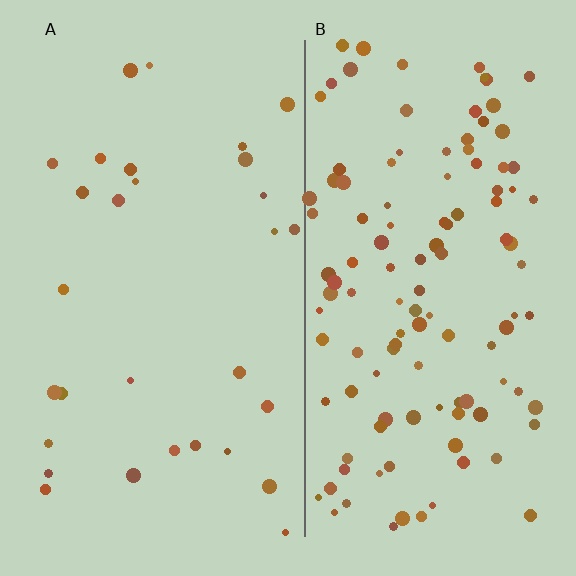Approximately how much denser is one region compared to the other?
Approximately 4.0× — region B over region A.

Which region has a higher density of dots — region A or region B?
B (the right).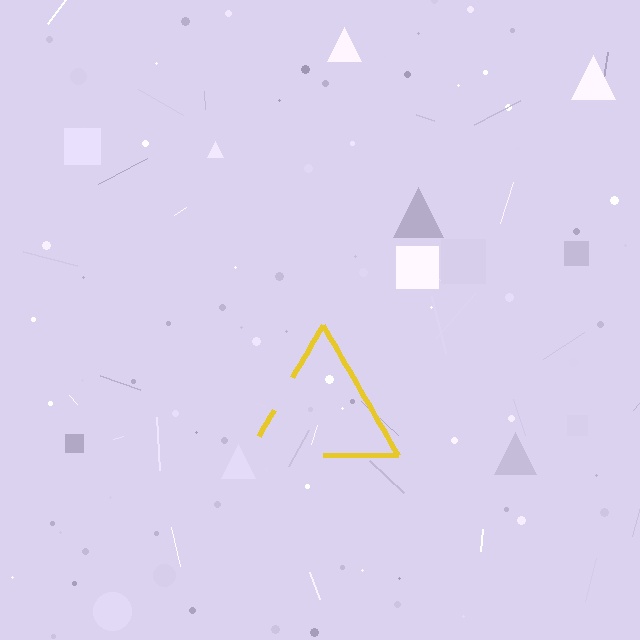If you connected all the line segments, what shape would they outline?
They would outline a triangle.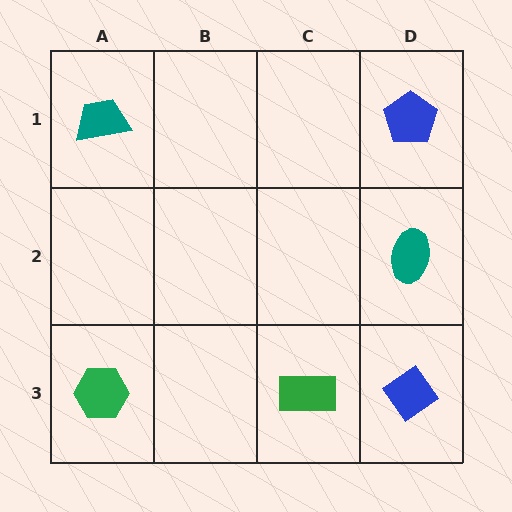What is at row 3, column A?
A green hexagon.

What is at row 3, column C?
A green rectangle.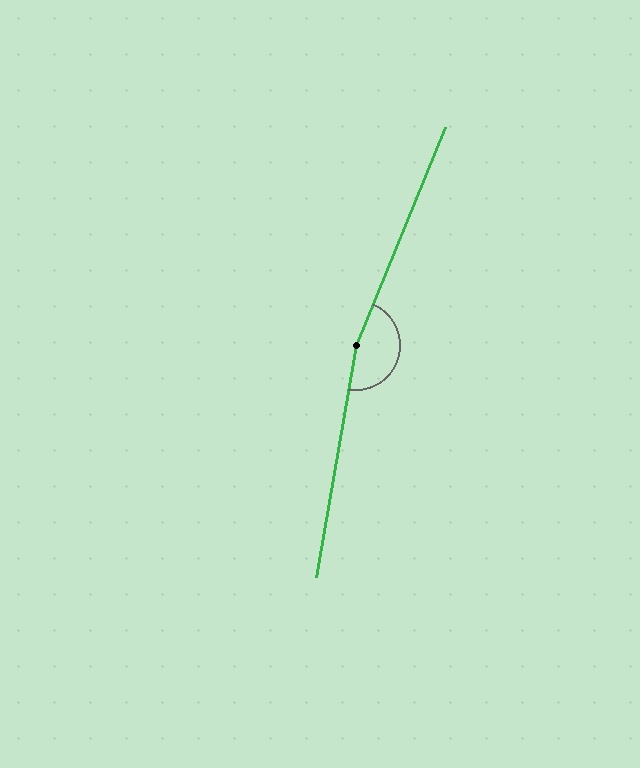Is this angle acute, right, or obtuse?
It is obtuse.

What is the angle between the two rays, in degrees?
Approximately 167 degrees.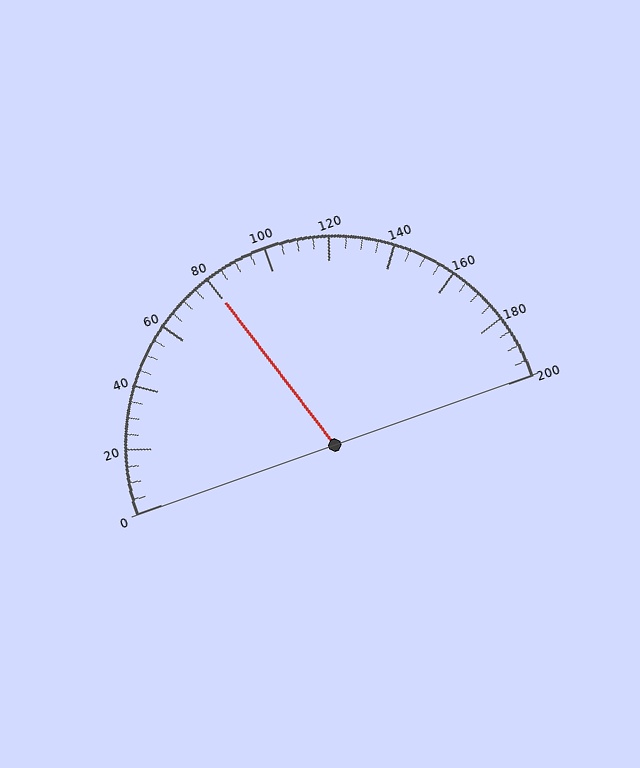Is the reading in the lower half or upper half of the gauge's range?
The reading is in the lower half of the range (0 to 200).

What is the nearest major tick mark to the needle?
The nearest major tick mark is 80.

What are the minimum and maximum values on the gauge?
The gauge ranges from 0 to 200.